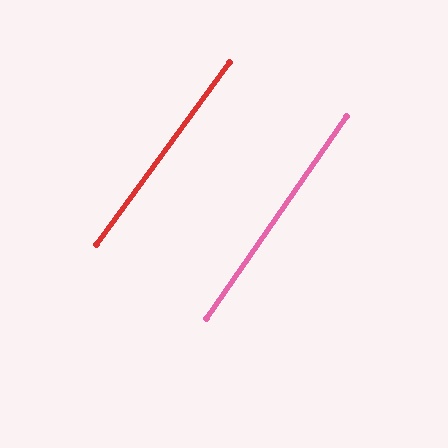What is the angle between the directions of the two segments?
Approximately 1 degree.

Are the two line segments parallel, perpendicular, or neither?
Parallel — their directions differ by only 1.1°.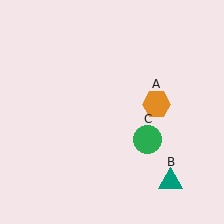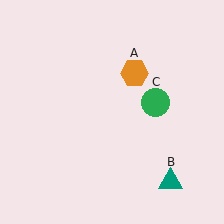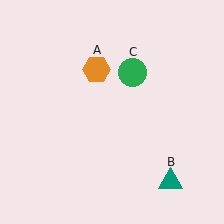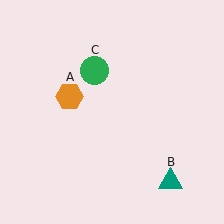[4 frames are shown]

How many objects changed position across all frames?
2 objects changed position: orange hexagon (object A), green circle (object C).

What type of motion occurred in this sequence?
The orange hexagon (object A), green circle (object C) rotated counterclockwise around the center of the scene.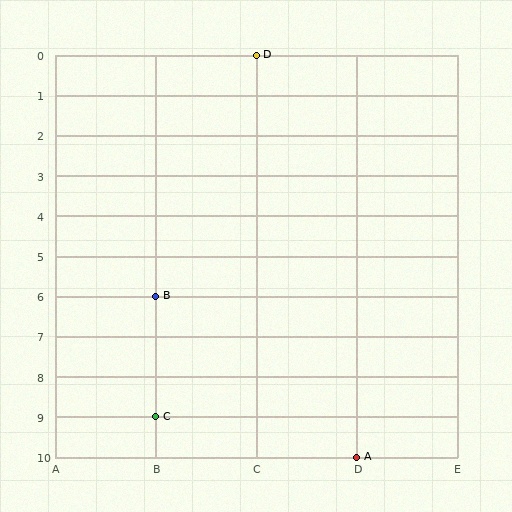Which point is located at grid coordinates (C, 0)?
Point D is at (C, 0).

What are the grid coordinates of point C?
Point C is at grid coordinates (B, 9).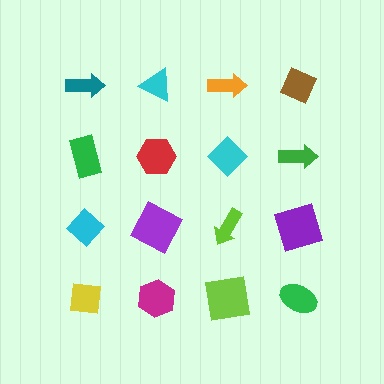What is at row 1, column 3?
An orange arrow.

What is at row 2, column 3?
A cyan diamond.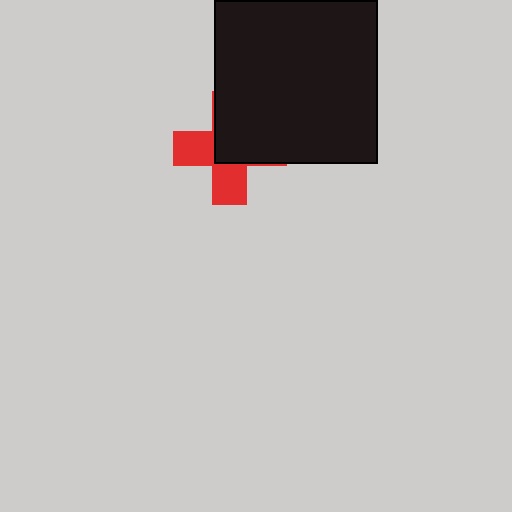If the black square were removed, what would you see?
You would see the complete red cross.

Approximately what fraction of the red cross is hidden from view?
Roughly 55% of the red cross is hidden behind the black square.